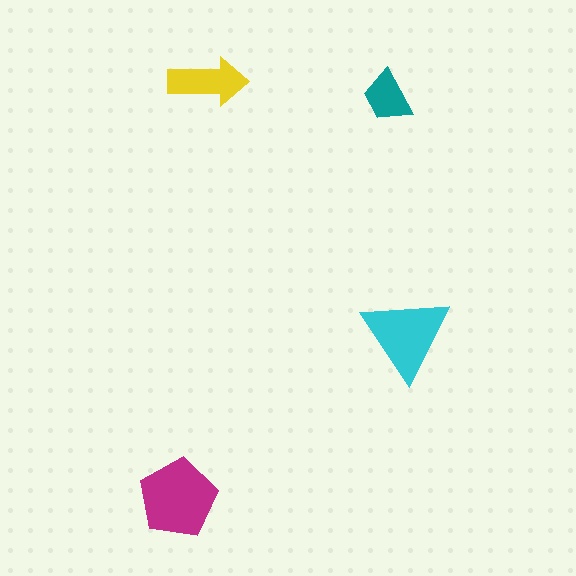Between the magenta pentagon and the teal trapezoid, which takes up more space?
The magenta pentagon.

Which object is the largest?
The magenta pentagon.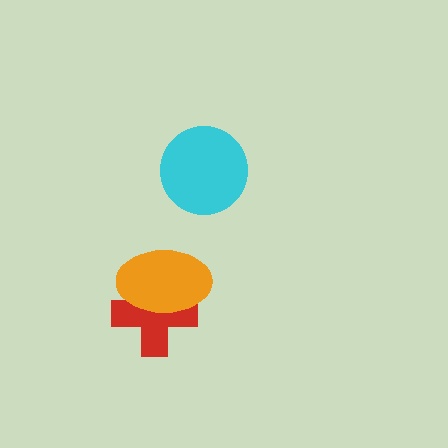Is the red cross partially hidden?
Yes, it is partially covered by another shape.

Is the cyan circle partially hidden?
No, no other shape covers it.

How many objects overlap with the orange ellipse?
1 object overlaps with the orange ellipse.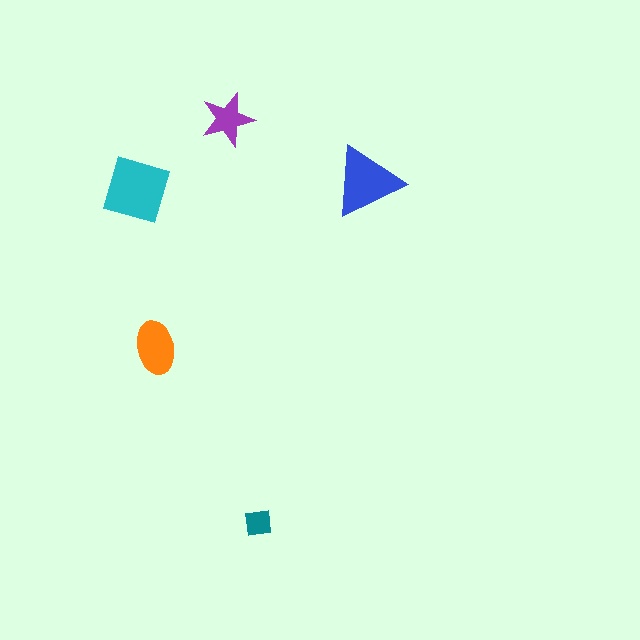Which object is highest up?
The purple star is topmost.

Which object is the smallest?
The teal square.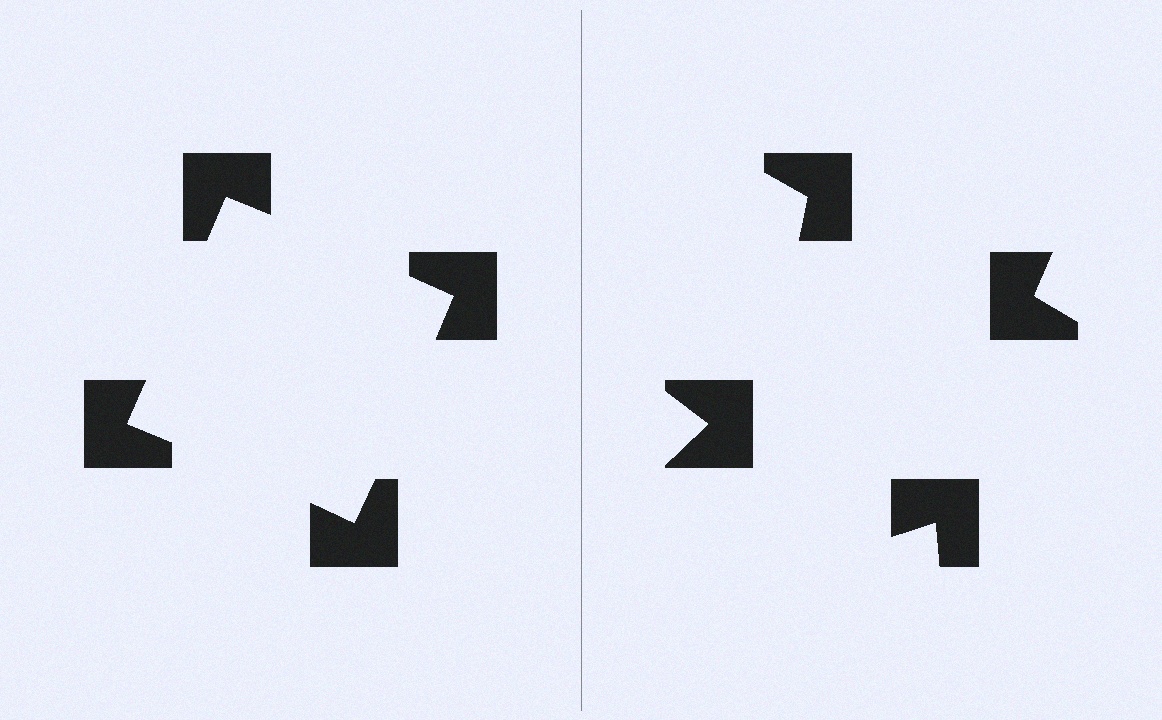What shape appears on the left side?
An illusory square.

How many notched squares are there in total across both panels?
8 — 4 on each side.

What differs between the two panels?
The notched squares are positioned identically on both sides; only the wedge orientations differ. On the left they align to a square; on the right they are misaligned.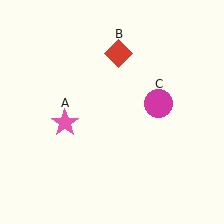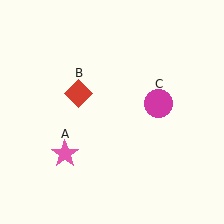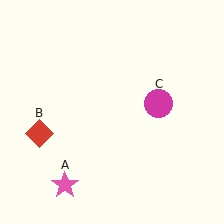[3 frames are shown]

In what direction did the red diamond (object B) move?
The red diamond (object B) moved down and to the left.